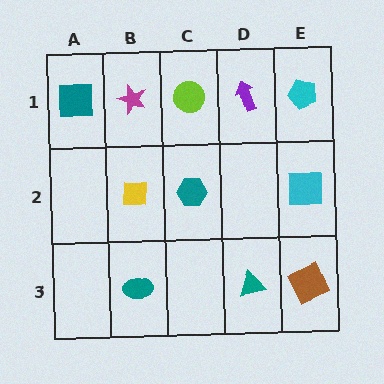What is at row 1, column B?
A magenta star.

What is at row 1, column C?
A lime circle.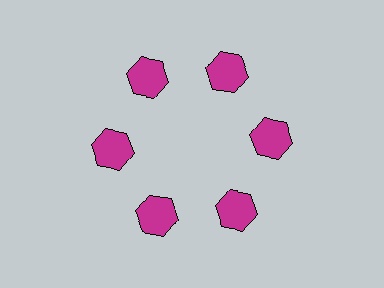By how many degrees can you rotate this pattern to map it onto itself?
The pattern maps onto itself every 60 degrees of rotation.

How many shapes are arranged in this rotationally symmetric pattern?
There are 6 shapes, arranged in 6 groups of 1.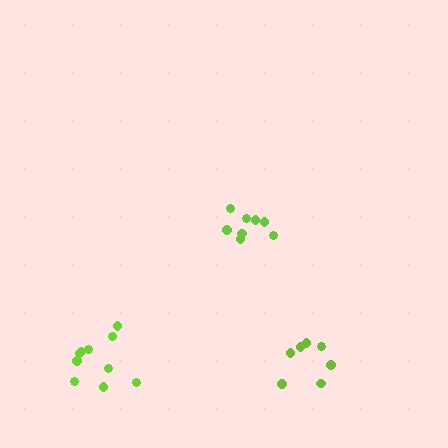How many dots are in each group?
Group 1: 8 dots, Group 2: 10 dots, Group 3: 7 dots (25 total).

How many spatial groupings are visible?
There are 3 spatial groupings.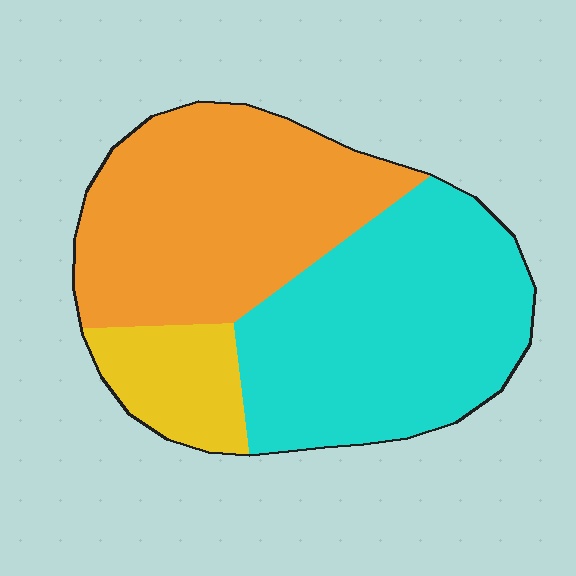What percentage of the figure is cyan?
Cyan takes up between a third and a half of the figure.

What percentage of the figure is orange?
Orange covers 42% of the figure.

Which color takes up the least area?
Yellow, at roughly 10%.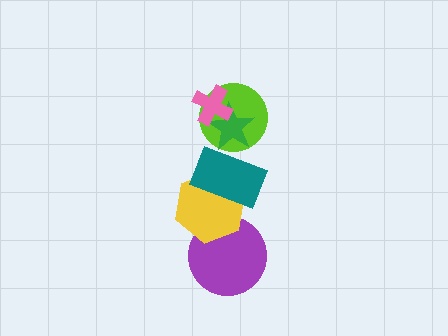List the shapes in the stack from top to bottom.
From top to bottom: the pink cross, the green star, the lime circle, the teal rectangle, the yellow hexagon, the purple circle.